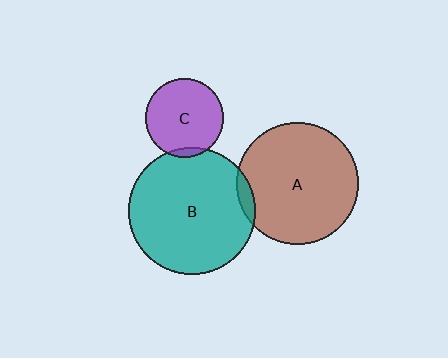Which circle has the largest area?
Circle B (teal).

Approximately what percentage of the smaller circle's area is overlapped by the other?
Approximately 5%.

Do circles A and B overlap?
Yes.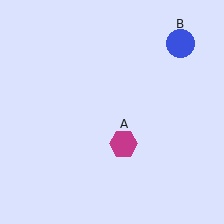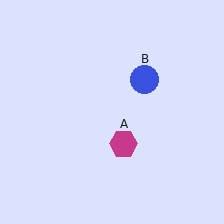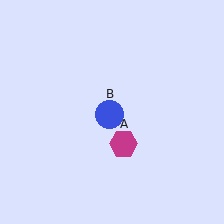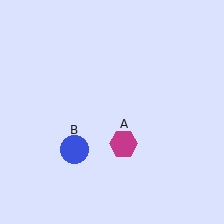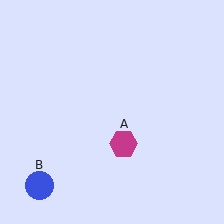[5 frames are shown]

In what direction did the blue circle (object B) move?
The blue circle (object B) moved down and to the left.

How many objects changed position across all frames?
1 object changed position: blue circle (object B).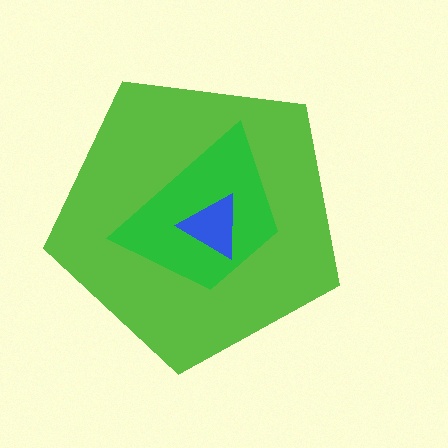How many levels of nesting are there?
3.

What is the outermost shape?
The lime pentagon.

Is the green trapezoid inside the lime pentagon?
Yes.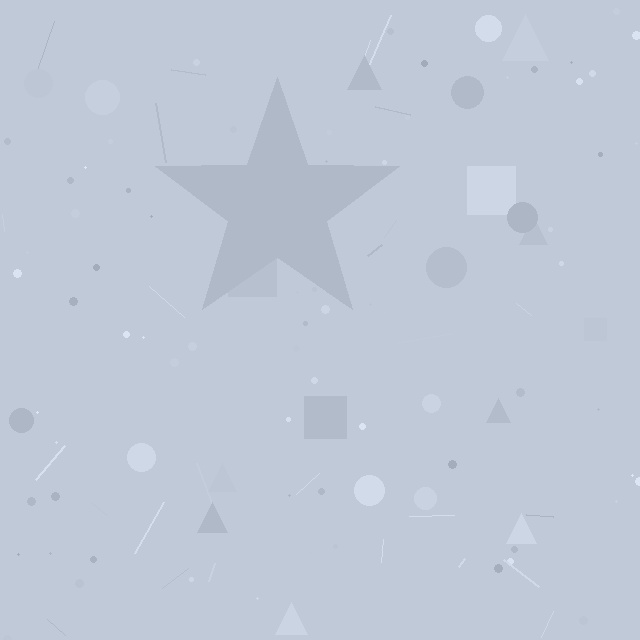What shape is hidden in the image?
A star is hidden in the image.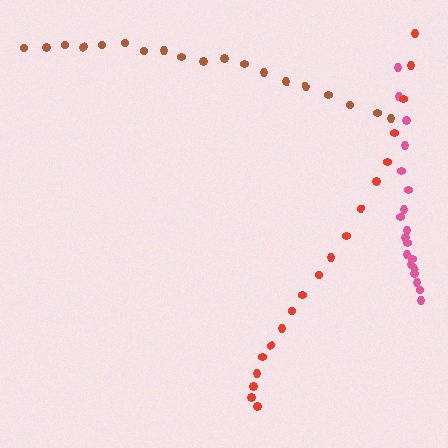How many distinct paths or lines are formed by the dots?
There are 3 distinct paths.